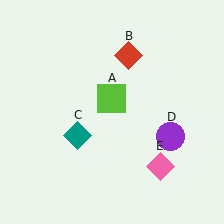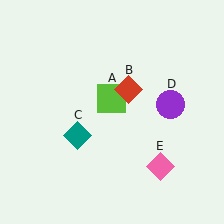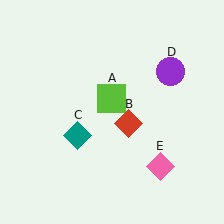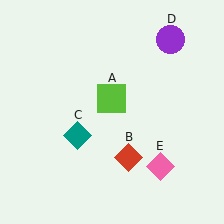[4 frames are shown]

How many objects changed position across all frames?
2 objects changed position: red diamond (object B), purple circle (object D).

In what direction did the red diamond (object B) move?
The red diamond (object B) moved down.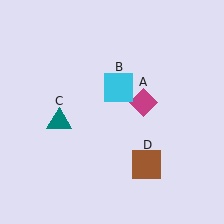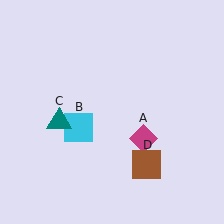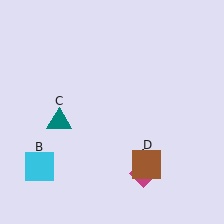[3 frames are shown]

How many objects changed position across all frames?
2 objects changed position: magenta diamond (object A), cyan square (object B).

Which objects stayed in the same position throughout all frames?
Teal triangle (object C) and brown square (object D) remained stationary.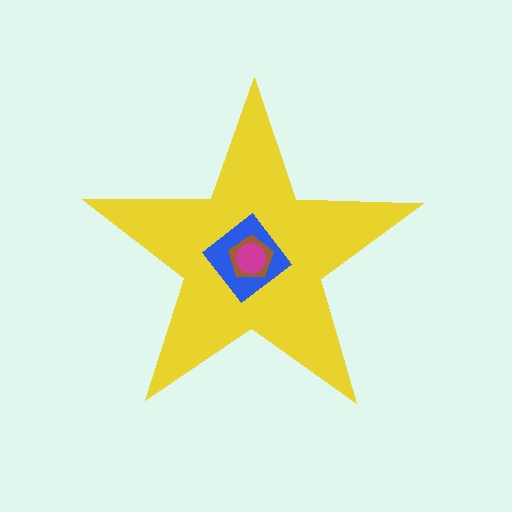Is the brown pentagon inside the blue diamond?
Yes.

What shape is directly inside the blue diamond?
The brown pentagon.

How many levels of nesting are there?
4.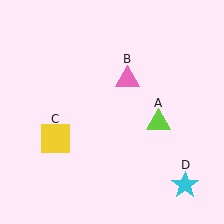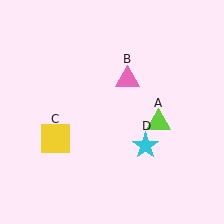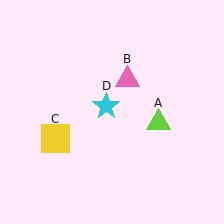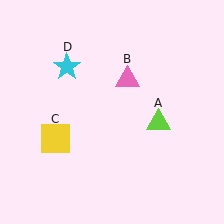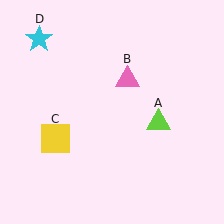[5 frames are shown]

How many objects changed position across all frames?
1 object changed position: cyan star (object D).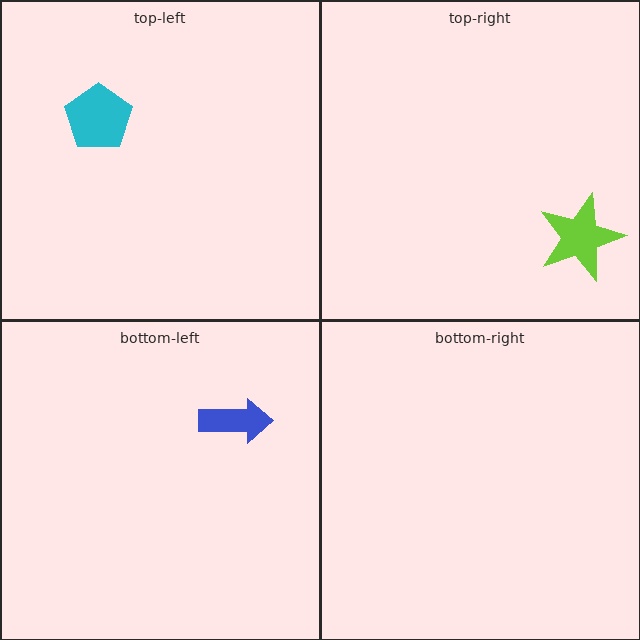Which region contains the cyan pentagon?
The top-left region.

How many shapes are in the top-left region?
1.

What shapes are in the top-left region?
The cyan pentagon.